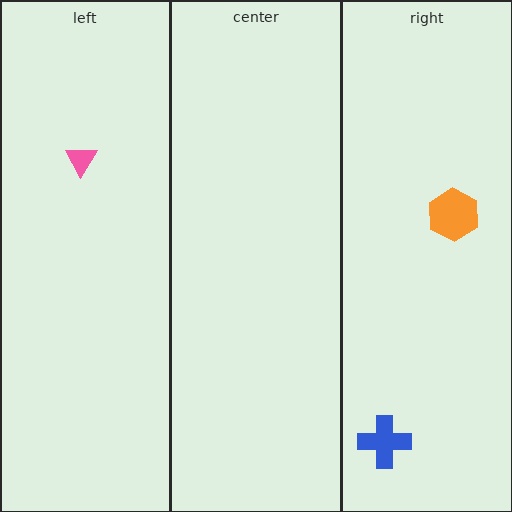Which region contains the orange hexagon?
The right region.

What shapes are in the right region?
The blue cross, the orange hexagon.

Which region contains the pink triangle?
The left region.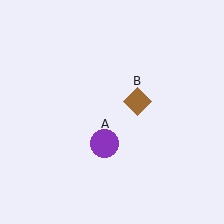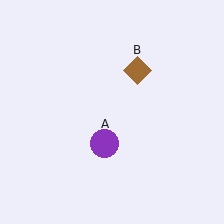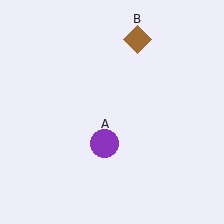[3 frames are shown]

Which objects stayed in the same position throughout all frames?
Purple circle (object A) remained stationary.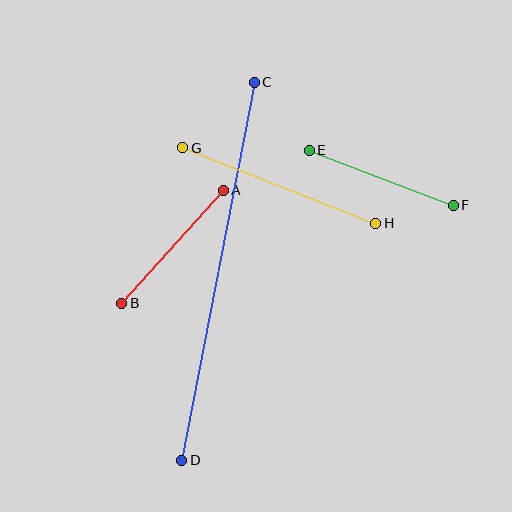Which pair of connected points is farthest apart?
Points C and D are farthest apart.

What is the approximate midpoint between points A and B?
The midpoint is at approximately (172, 247) pixels.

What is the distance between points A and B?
The distance is approximately 152 pixels.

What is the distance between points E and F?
The distance is approximately 154 pixels.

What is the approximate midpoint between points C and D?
The midpoint is at approximately (218, 271) pixels.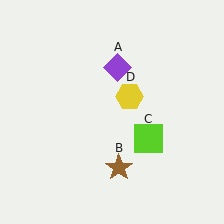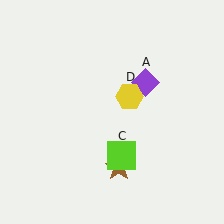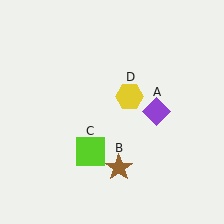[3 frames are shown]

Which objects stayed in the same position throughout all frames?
Brown star (object B) and yellow hexagon (object D) remained stationary.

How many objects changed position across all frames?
2 objects changed position: purple diamond (object A), lime square (object C).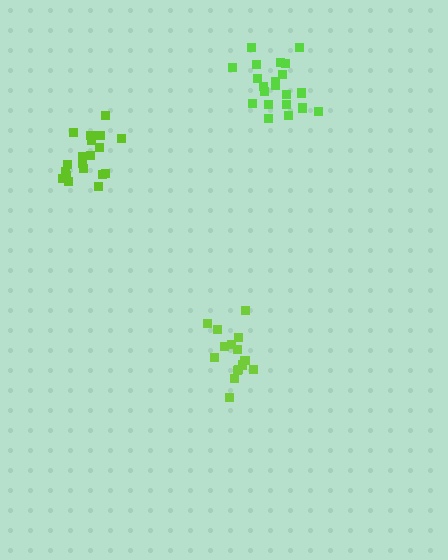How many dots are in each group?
Group 1: 21 dots, Group 2: 15 dots, Group 3: 19 dots (55 total).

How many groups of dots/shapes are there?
There are 3 groups.